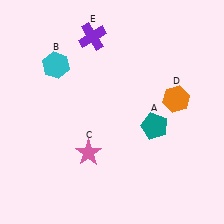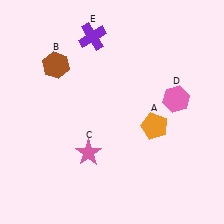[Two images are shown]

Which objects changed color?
A changed from teal to orange. B changed from cyan to brown. D changed from orange to pink.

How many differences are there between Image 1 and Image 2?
There are 3 differences between the two images.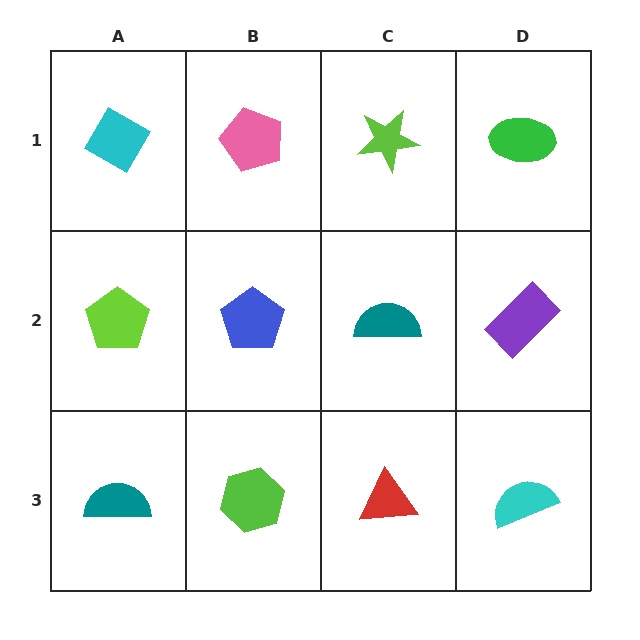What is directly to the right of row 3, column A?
A lime hexagon.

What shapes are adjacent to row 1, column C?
A teal semicircle (row 2, column C), a pink pentagon (row 1, column B), a green ellipse (row 1, column D).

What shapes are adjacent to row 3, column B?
A blue pentagon (row 2, column B), a teal semicircle (row 3, column A), a red triangle (row 3, column C).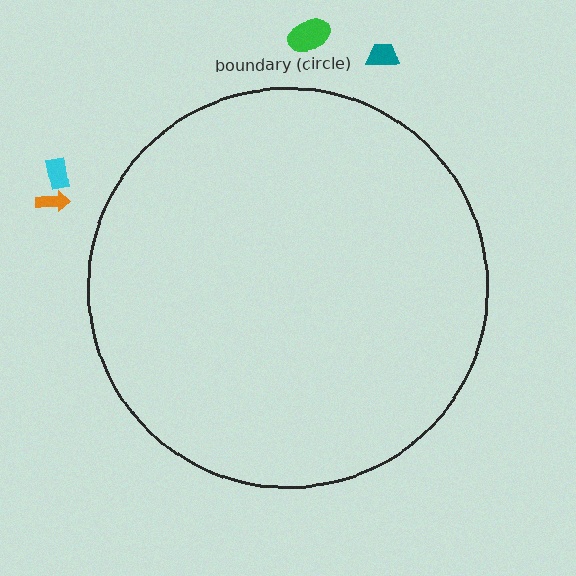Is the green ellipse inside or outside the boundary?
Outside.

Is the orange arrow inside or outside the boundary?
Outside.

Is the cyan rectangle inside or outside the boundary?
Outside.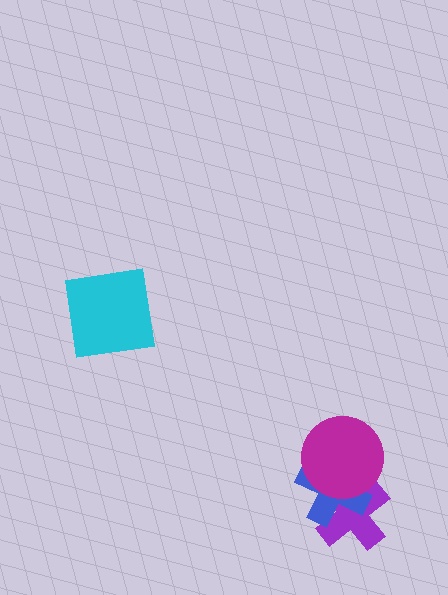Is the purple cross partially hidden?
Yes, it is partially covered by another shape.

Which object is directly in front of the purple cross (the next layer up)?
The blue cross is directly in front of the purple cross.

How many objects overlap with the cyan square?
0 objects overlap with the cyan square.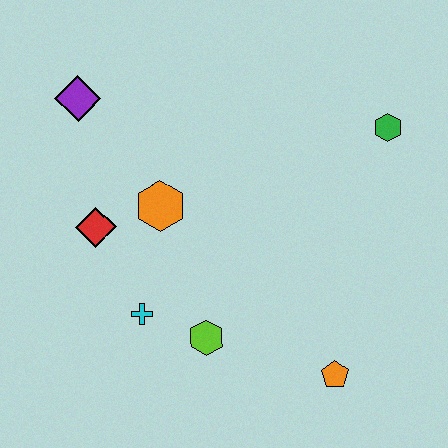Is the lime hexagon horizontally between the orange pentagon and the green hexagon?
No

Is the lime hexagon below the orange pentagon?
No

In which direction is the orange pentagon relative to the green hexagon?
The orange pentagon is below the green hexagon.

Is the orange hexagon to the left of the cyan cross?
No